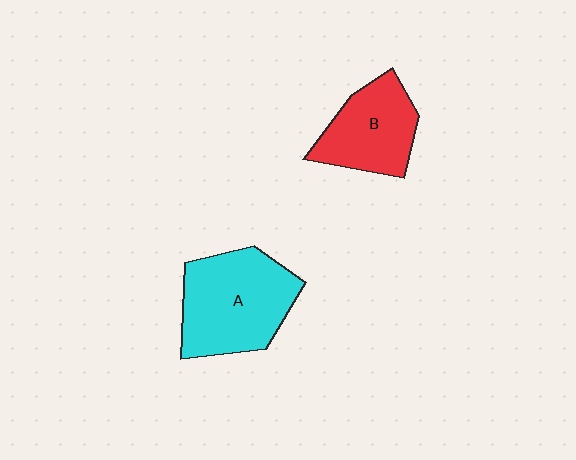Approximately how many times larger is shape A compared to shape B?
Approximately 1.4 times.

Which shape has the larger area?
Shape A (cyan).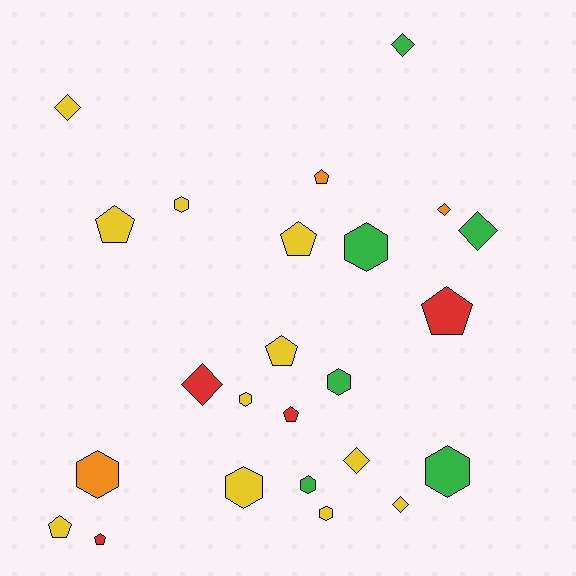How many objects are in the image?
There are 24 objects.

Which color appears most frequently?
Yellow, with 11 objects.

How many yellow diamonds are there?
There are 3 yellow diamonds.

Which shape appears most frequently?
Hexagon, with 9 objects.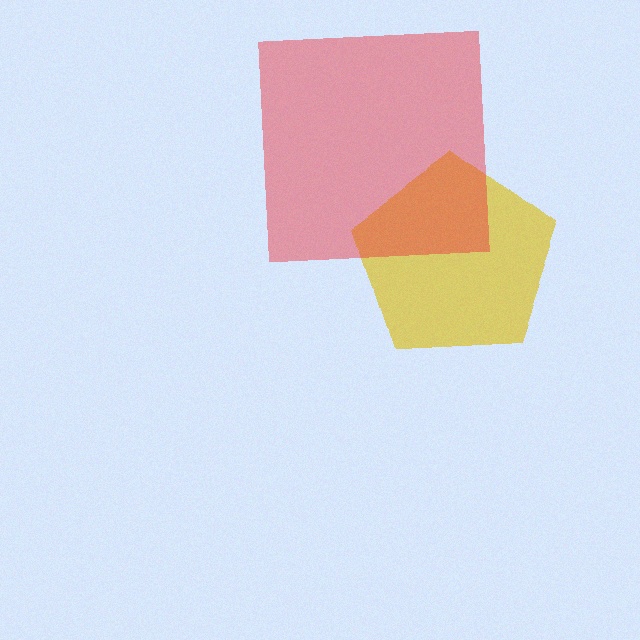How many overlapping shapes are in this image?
There are 2 overlapping shapes in the image.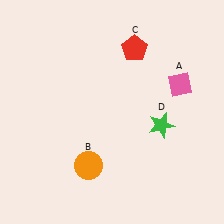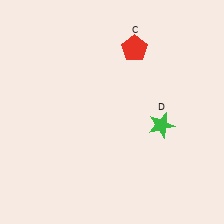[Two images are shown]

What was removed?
The orange circle (B), the pink diamond (A) were removed in Image 2.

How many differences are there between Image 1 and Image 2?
There are 2 differences between the two images.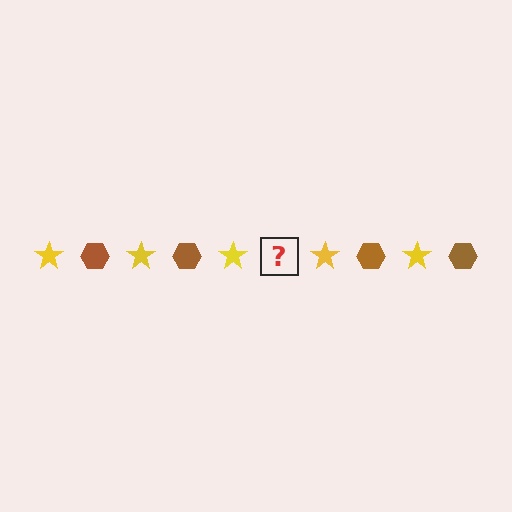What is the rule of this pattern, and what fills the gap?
The rule is that the pattern alternates between yellow star and brown hexagon. The gap should be filled with a brown hexagon.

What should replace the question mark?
The question mark should be replaced with a brown hexagon.